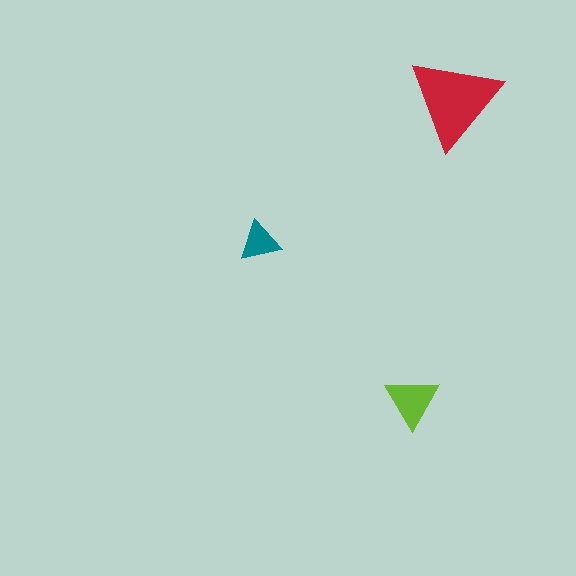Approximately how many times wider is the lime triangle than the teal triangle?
About 1.5 times wider.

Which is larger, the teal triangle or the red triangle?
The red one.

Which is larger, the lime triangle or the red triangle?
The red one.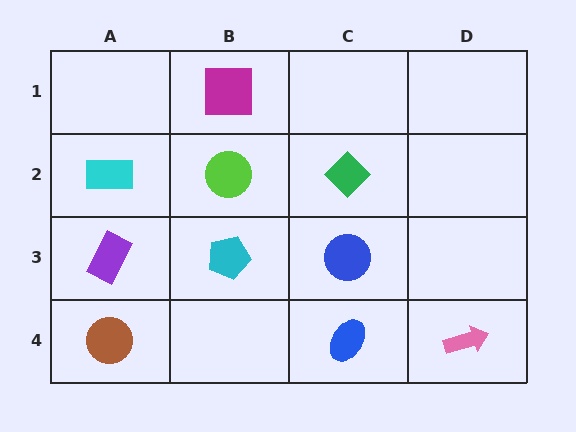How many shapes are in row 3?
3 shapes.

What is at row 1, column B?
A magenta square.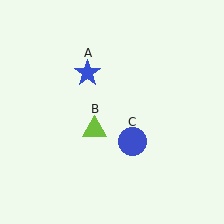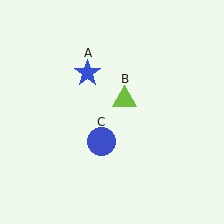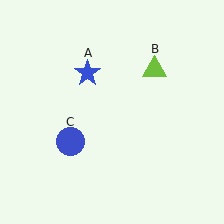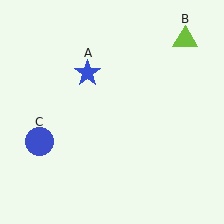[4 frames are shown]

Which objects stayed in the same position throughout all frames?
Blue star (object A) remained stationary.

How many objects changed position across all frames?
2 objects changed position: lime triangle (object B), blue circle (object C).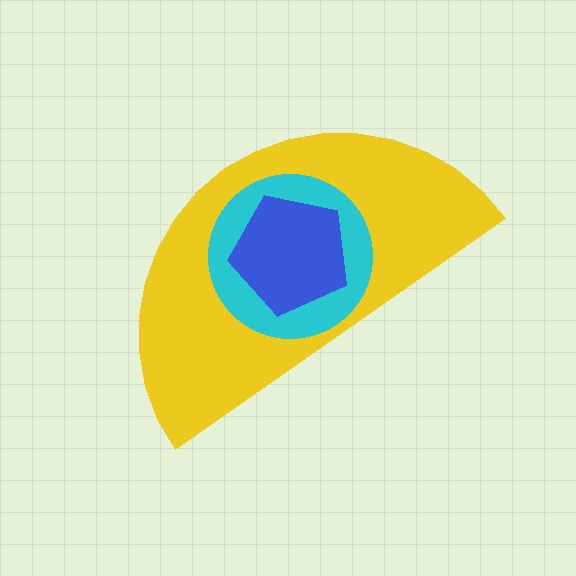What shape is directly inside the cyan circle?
The blue pentagon.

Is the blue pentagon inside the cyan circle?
Yes.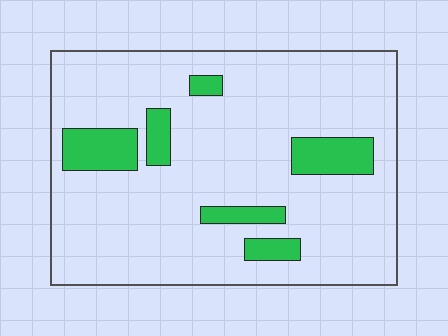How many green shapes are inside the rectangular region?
6.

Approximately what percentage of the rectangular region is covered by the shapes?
Approximately 15%.